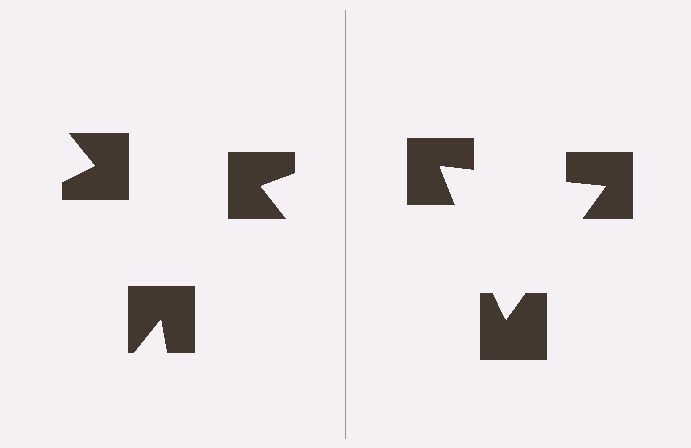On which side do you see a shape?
An illusory triangle appears on the right side. On the left side the wedge cuts are rotated, so no coherent shape forms.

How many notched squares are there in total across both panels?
6 — 3 on each side.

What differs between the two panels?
The notched squares are positioned identically on both sides; only the wedge orientations differ. On the right they align to a triangle; on the left they are misaligned.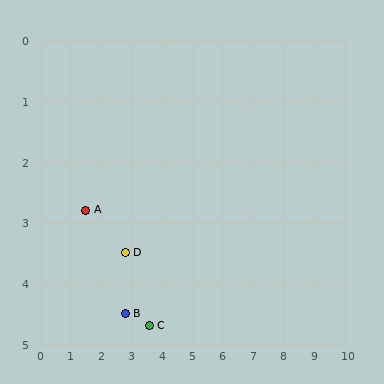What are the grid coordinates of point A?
Point A is at approximately (1.5, 2.8).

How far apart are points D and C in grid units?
Points D and C are about 1.4 grid units apart.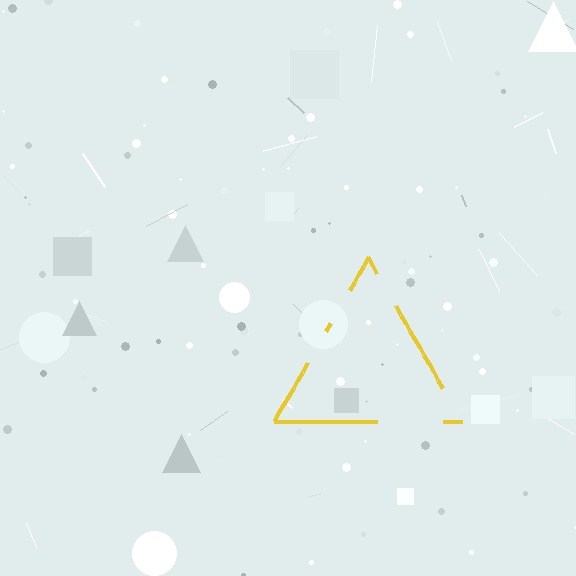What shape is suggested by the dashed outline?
The dashed outline suggests a triangle.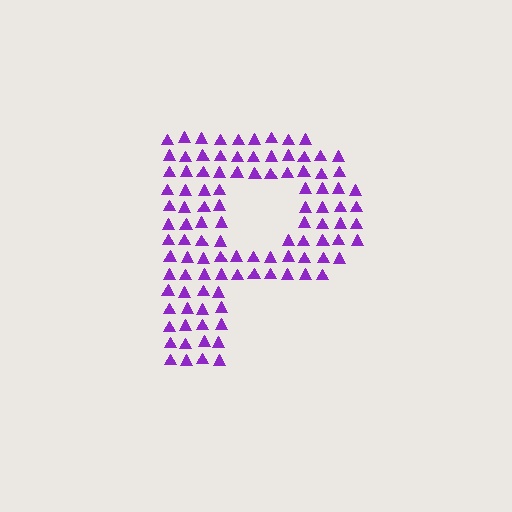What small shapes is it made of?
It is made of small triangles.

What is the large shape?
The large shape is the letter P.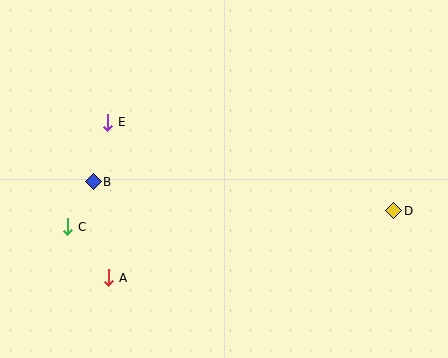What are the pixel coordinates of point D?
Point D is at (394, 211).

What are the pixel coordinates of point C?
Point C is at (68, 227).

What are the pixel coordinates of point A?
Point A is at (109, 278).